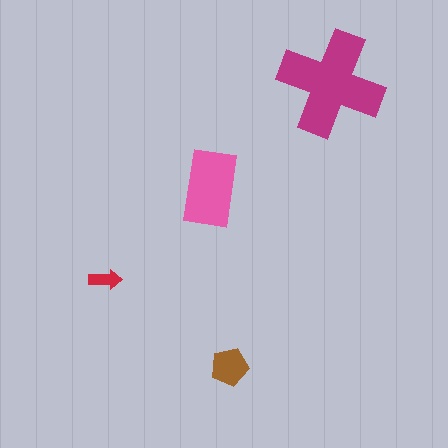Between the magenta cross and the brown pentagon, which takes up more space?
The magenta cross.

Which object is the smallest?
The red arrow.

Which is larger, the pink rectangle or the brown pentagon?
The pink rectangle.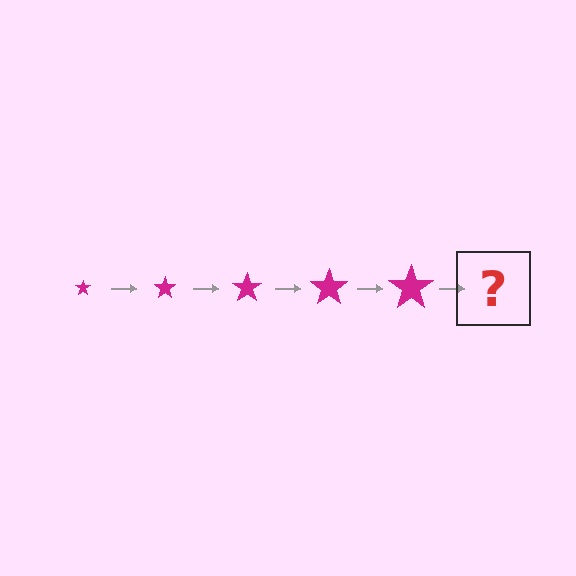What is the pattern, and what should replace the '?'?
The pattern is that the star gets progressively larger each step. The '?' should be a magenta star, larger than the previous one.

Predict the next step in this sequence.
The next step is a magenta star, larger than the previous one.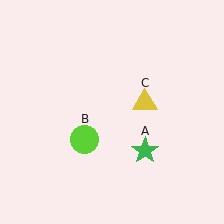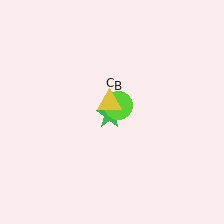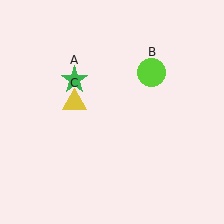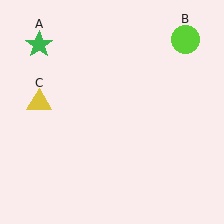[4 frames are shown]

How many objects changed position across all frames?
3 objects changed position: green star (object A), lime circle (object B), yellow triangle (object C).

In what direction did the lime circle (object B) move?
The lime circle (object B) moved up and to the right.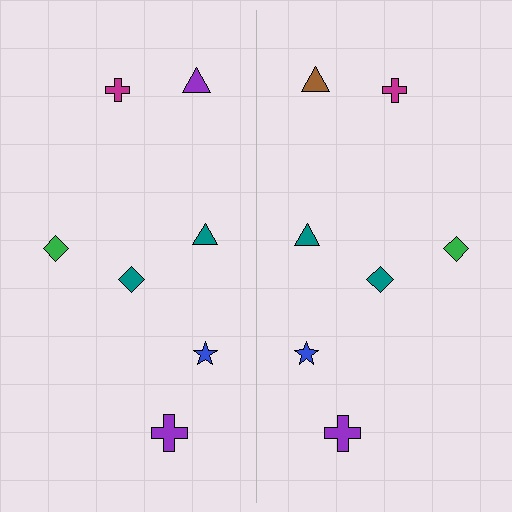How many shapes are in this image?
There are 14 shapes in this image.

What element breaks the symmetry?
The brown triangle on the right side breaks the symmetry — its mirror counterpart is purple.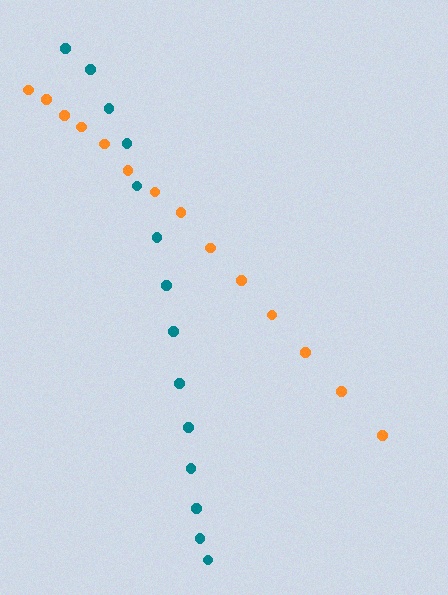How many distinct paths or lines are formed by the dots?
There are 2 distinct paths.